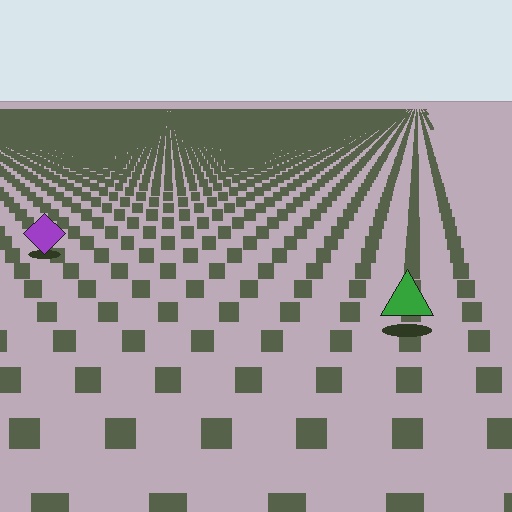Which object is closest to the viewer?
The green triangle is closest. The texture marks near it are larger and more spread out.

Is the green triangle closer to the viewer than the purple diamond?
Yes. The green triangle is closer — you can tell from the texture gradient: the ground texture is coarser near it.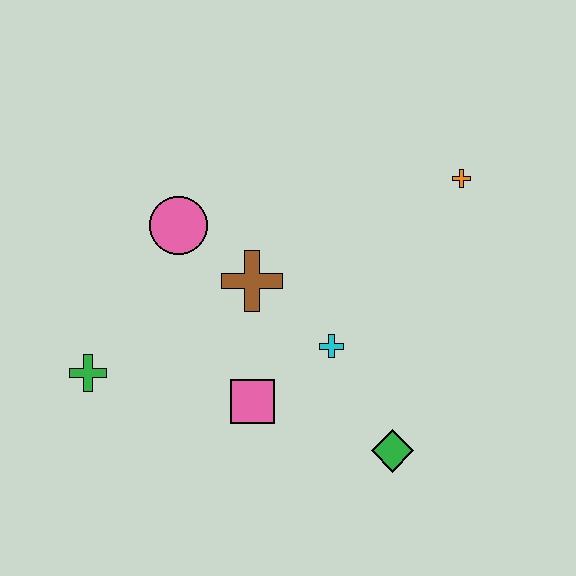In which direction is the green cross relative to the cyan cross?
The green cross is to the left of the cyan cross.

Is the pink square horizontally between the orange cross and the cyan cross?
No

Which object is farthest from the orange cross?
The green cross is farthest from the orange cross.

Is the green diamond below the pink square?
Yes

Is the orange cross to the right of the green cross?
Yes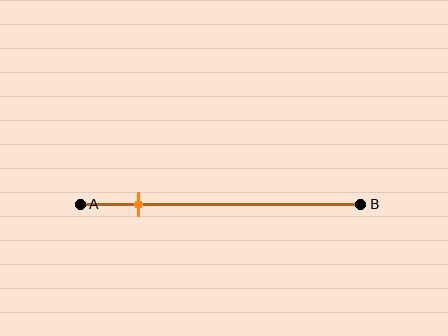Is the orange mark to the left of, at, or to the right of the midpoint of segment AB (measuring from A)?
The orange mark is to the left of the midpoint of segment AB.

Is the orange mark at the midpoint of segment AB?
No, the mark is at about 20% from A, not at the 50% midpoint.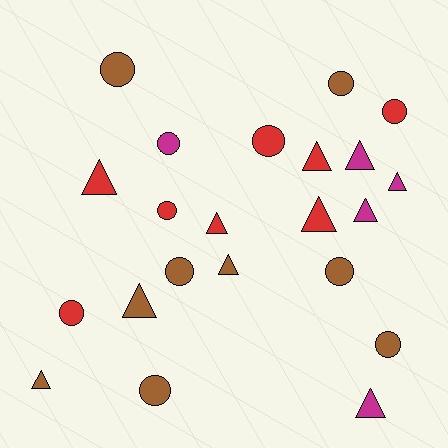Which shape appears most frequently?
Triangle, with 11 objects.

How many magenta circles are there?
There is 1 magenta circle.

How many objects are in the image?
There are 22 objects.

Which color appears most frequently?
Brown, with 9 objects.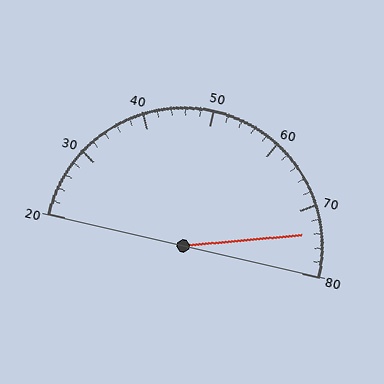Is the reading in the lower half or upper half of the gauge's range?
The reading is in the upper half of the range (20 to 80).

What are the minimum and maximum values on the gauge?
The gauge ranges from 20 to 80.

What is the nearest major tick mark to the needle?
The nearest major tick mark is 70.